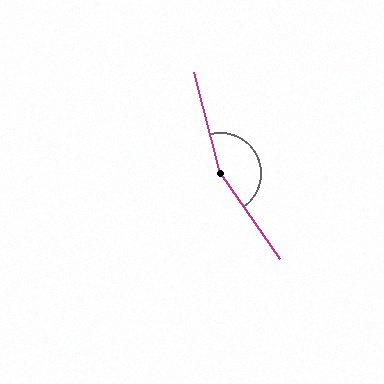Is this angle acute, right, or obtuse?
It is obtuse.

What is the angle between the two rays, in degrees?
Approximately 160 degrees.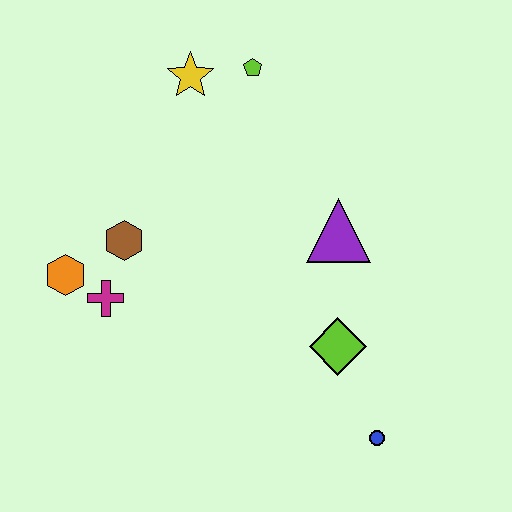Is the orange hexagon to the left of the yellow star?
Yes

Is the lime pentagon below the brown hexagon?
No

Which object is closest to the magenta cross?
The orange hexagon is closest to the magenta cross.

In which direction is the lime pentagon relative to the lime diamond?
The lime pentagon is above the lime diamond.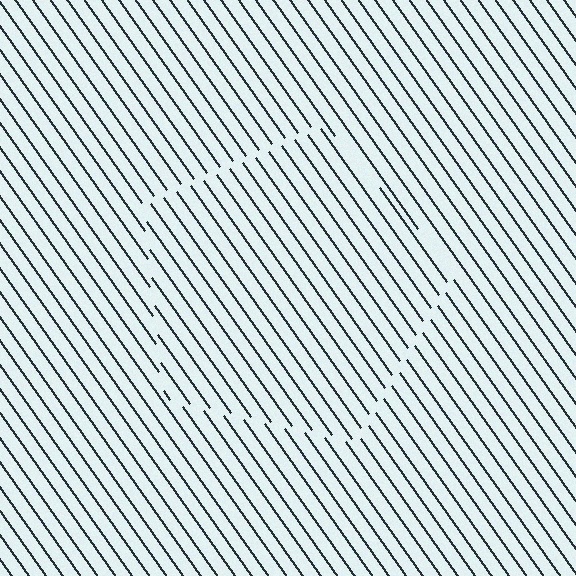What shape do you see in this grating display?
An illusory pentagon. The interior of the shape contains the same grating, shifted by half a period — the contour is defined by the phase discontinuity where line-ends from the inner and outer gratings abut.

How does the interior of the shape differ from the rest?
The interior of the shape contains the same grating, shifted by half a period — the contour is defined by the phase discontinuity where line-ends from the inner and outer gratings abut.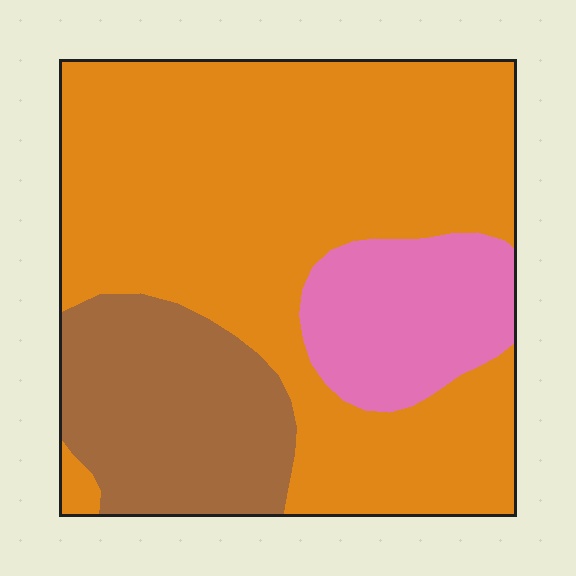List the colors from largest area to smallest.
From largest to smallest: orange, brown, pink.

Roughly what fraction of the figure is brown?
Brown covers about 20% of the figure.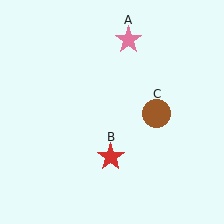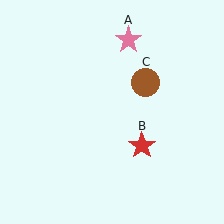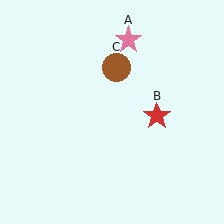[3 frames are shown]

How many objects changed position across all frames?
2 objects changed position: red star (object B), brown circle (object C).